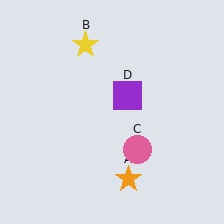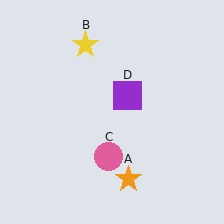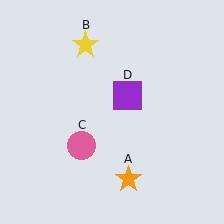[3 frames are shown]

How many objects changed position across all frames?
1 object changed position: pink circle (object C).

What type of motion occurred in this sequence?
The pink circle (object C) rotated clockwise around the center of the scene.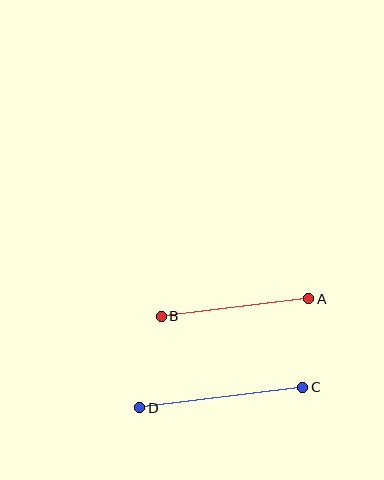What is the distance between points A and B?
The distance is approximately 149 pixels.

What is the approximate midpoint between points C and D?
The midpoint is at approximately (221, 398) pixels.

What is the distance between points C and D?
The distance is approximately 164 pixels.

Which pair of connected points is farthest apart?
Points C and D are farthest apart.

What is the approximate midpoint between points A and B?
The midpoint is at approximately (235, 307) pixels.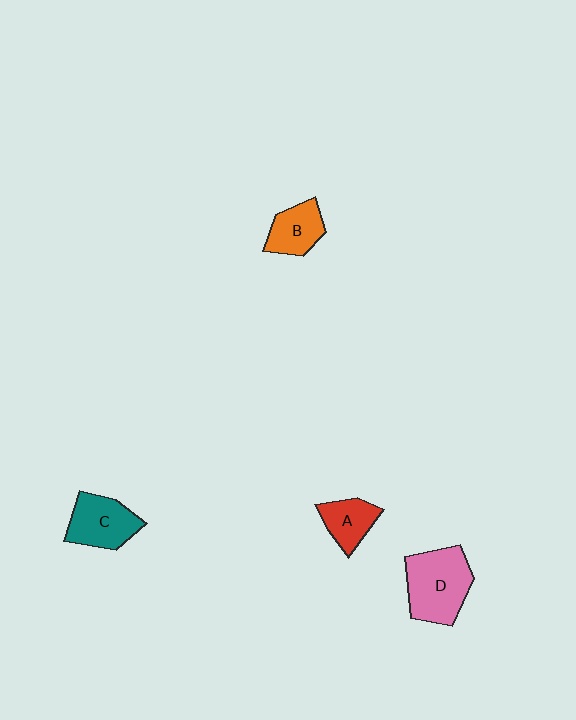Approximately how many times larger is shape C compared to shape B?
Approximately 1.3 times.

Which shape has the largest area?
Shape D (pink).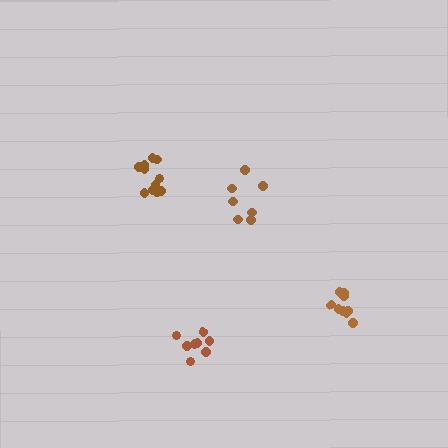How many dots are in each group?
Group 1: 9 dots, Group 2: 7 dots, Group 3: 8 dots, Group 4: 11 dots (35 total).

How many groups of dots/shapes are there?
There are 4 groups.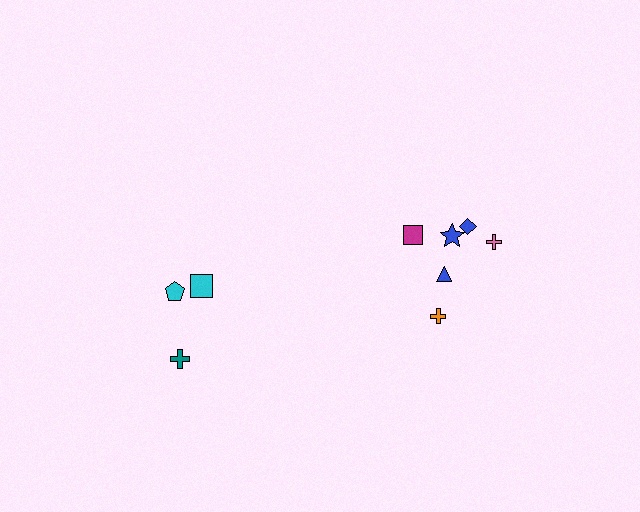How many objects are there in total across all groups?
There are 9 objects.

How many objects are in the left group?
There are 3 objects.